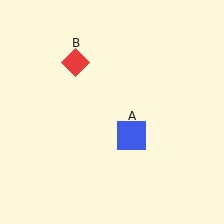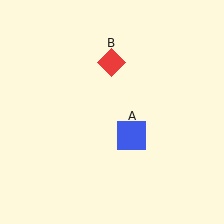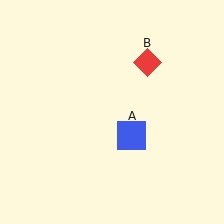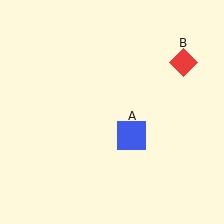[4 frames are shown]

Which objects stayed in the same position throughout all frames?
Blue square (object A) remained stationary.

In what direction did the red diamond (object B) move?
The red diamond (object B) moved right.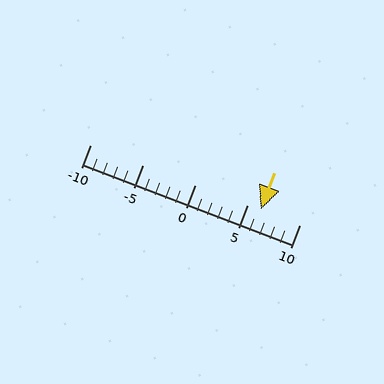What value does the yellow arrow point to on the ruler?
The yellow arrow points to approximately 6.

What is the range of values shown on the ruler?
The ruler shows values from -10 to 10.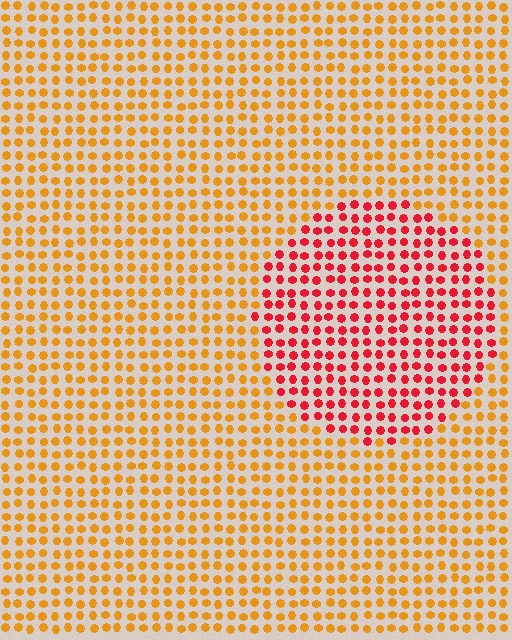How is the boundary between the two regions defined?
The boundary is defined purely by a slight shift in hue (about 44 degrees). Spacing, size, and orientation are identical on both sides.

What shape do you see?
I see a circle.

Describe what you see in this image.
The image is filled with small orange elements in a uniform arrangement. A circle-shaped region is visible where the elements are tinted to a slightly different hue, forming a subtle color boundary.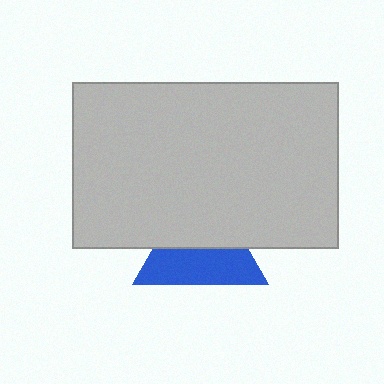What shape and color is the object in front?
The object in front is a light gray rectangle.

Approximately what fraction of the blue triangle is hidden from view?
Roughly 49% of the blue triangle is hidden behind the light gray rectangle.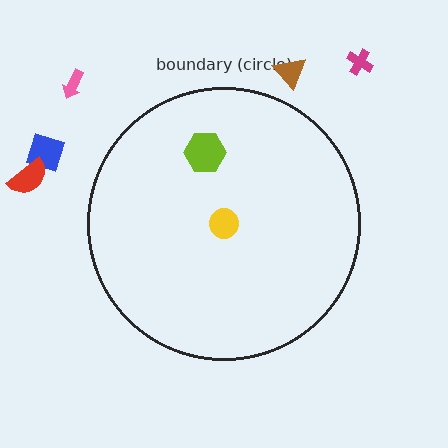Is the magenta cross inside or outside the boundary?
Outside.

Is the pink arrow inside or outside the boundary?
Outside.